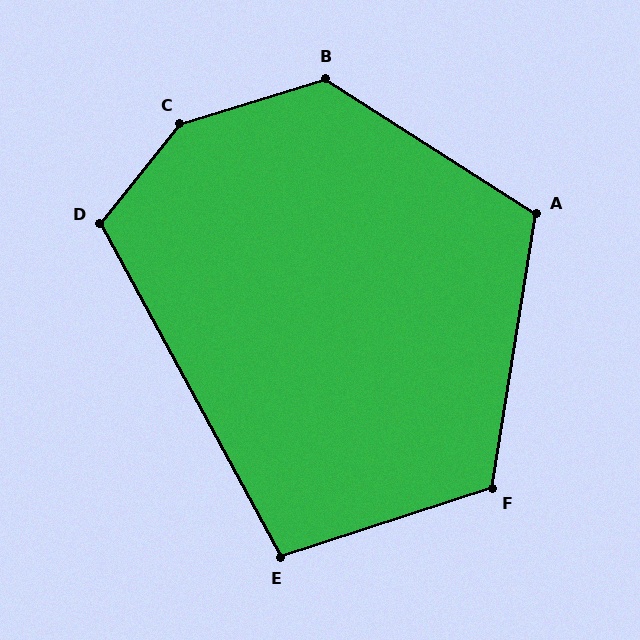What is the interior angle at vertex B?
Approximately 130 degrees (obtuse).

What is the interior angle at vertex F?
Approximately 117 degrees (obtuse).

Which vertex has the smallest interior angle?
E, at approximately 100 degrees.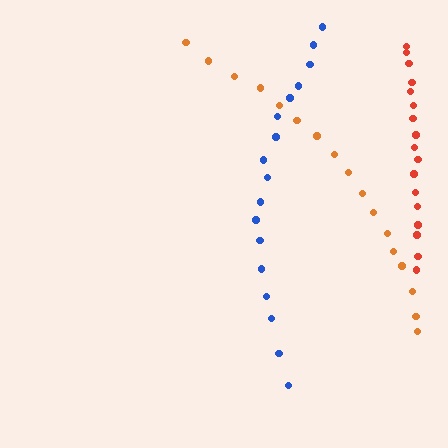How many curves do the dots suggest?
There are 3 distinct paths.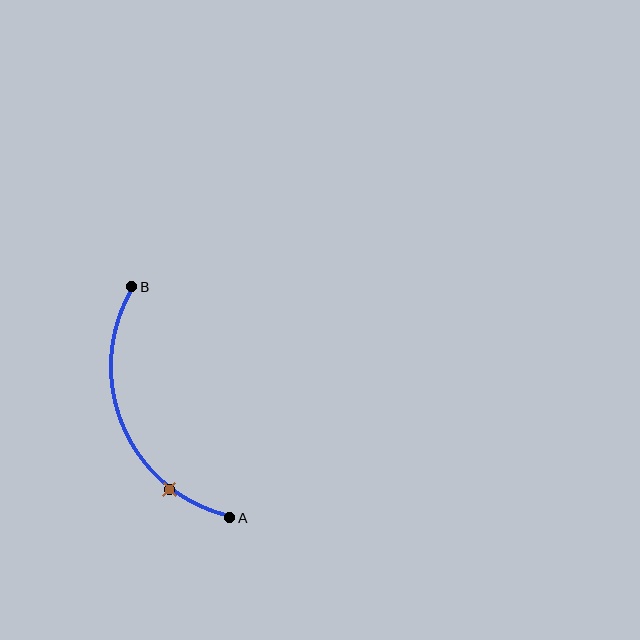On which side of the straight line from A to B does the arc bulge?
The arc bulges to the left of the straight line connecting A and B.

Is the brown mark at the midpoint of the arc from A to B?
No. The brown mark lies on the arc but is closer to endpoint A. The arc midpoint would be at the point on the curve equidistant along the arc from both A and B.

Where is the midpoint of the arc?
The arc midpoint is the point on the curve farthest from the straight line joining A and B. It sits to the left of that line.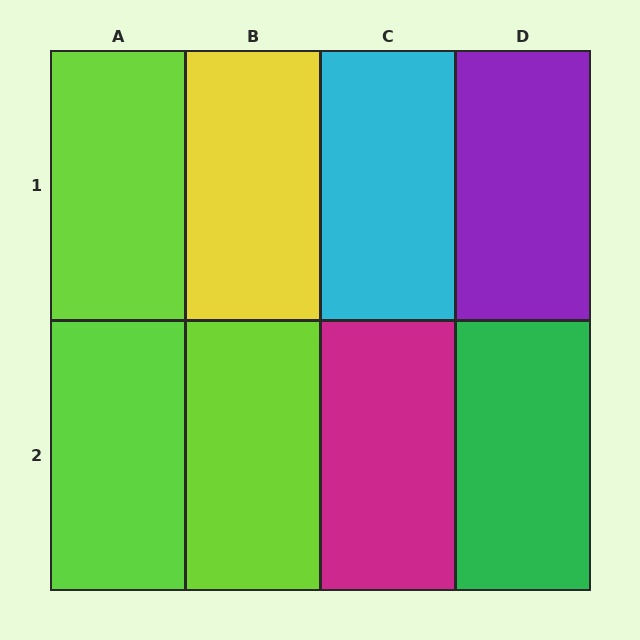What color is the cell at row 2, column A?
Lime.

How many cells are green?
1 cell is green.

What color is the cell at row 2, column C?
Magenta.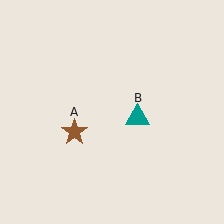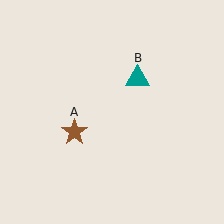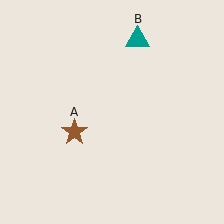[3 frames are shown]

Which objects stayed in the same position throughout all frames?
Brown star (object A) remained stationary.